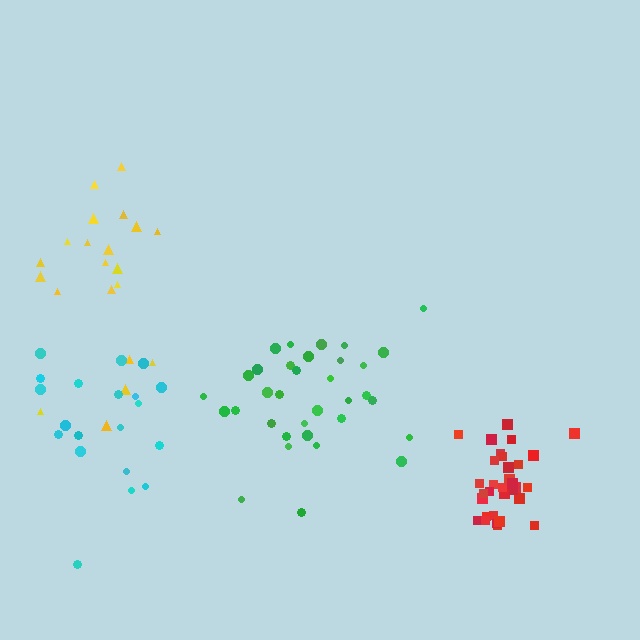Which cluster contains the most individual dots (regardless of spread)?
Green (34).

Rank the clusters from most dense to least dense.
red, green, cyan, yellow.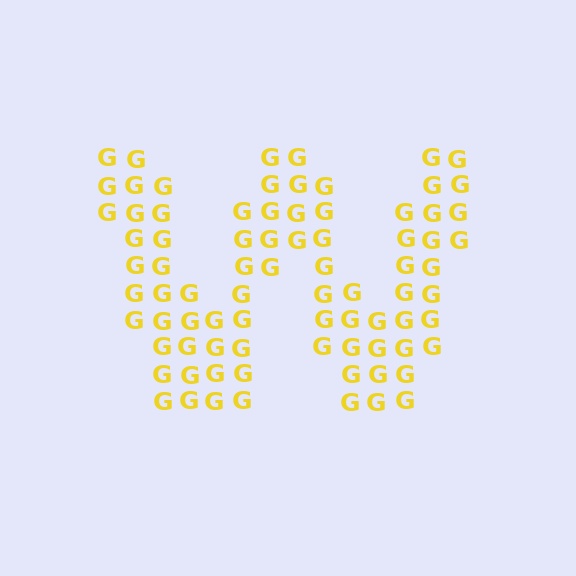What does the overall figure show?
The overall figure shows the letter W.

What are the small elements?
The small elements are letter G's.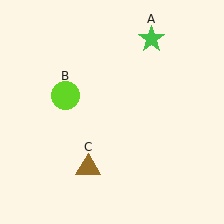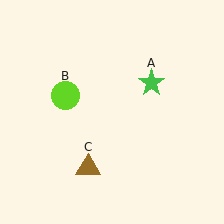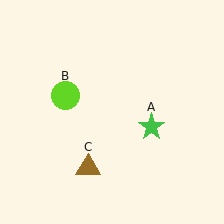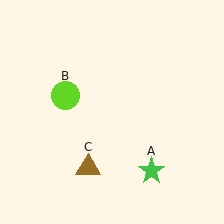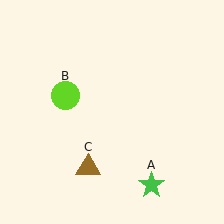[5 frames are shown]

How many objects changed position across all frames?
1 object changed position: green star (object A).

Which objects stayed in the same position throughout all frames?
Lime circle (object B) and brown triangle (object C) remained stationary.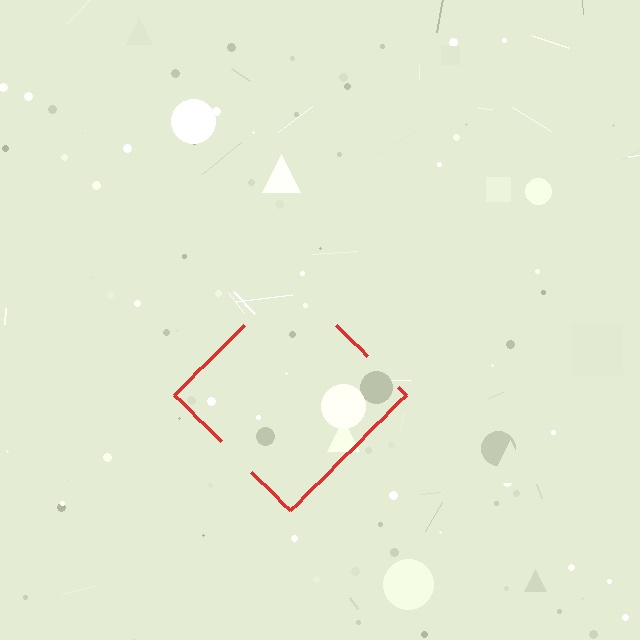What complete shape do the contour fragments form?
The contour fragments form a diamond.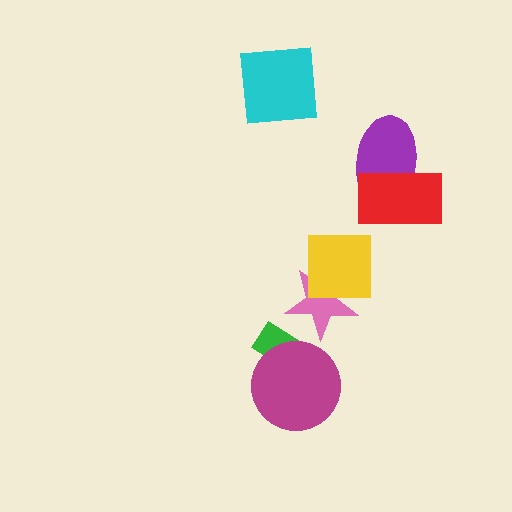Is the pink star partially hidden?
Yes, it is partially covered by another shape.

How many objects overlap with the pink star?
1 object overlaps with the pink star.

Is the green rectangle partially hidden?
Yes, it is partially covered by another shape.